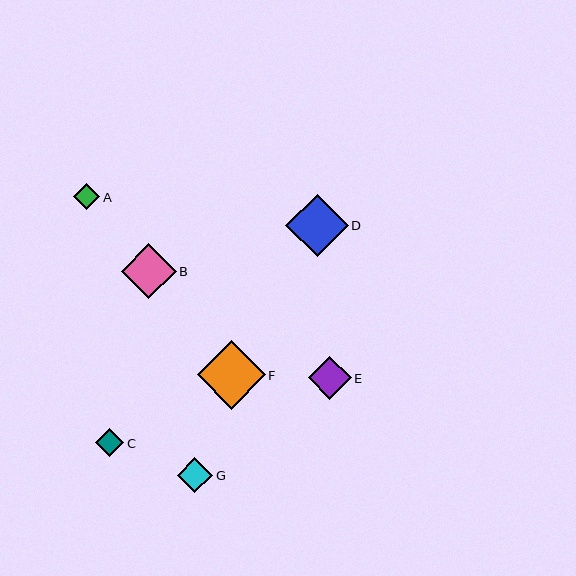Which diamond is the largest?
Diamond F is the largest with a size of approximately 68 pixels.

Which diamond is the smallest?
Diamond A is the smallest with a size of approximately 26 pixels.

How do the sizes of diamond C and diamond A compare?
Diamond C and diamond A are approximately the same size.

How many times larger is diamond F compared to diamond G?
Diamond F is approximately 1.9 times the size of diamond G.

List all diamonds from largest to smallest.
From largest to smallest: F, D, B, E, G, C, A.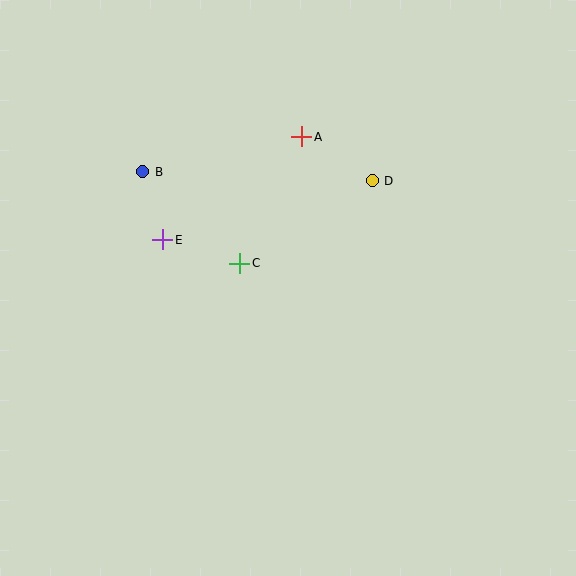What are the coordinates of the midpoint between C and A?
The midpoint between C and A is at (271, 200).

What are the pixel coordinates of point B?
Point B is at (143, 172).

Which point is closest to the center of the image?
Point C at (240, 263) is closest to the center.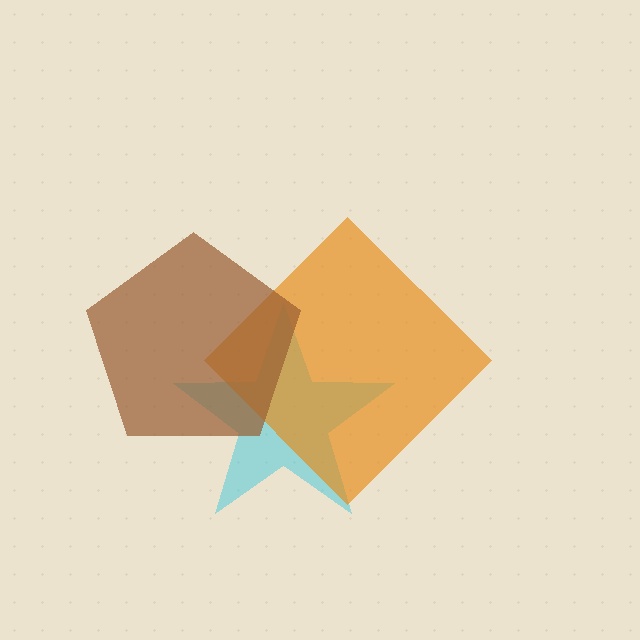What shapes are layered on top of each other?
The layered shapes are: a cyan star, an orange diamond, a brown pentagon.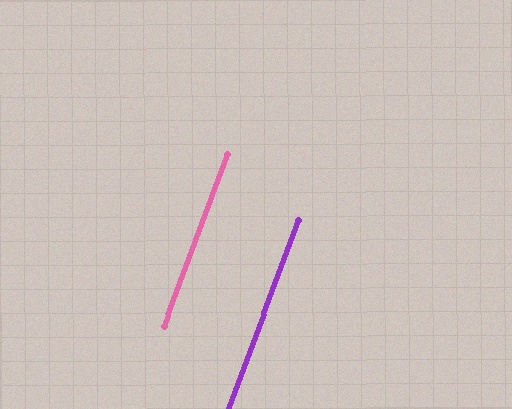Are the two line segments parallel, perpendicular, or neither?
Parallel — their directions differ by only 0.3°.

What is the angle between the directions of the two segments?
Approximately 0 degrees.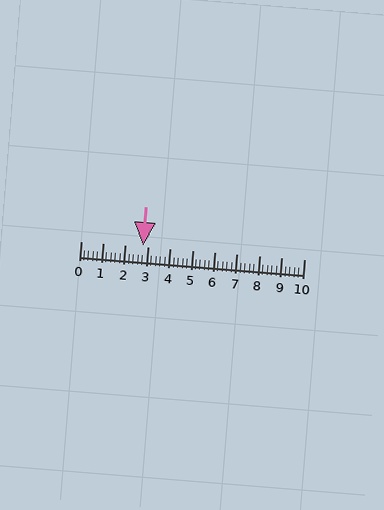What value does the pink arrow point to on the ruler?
The pink arrow points to approximately 2.8.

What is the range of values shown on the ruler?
The ruler shows values from 0 to 10.